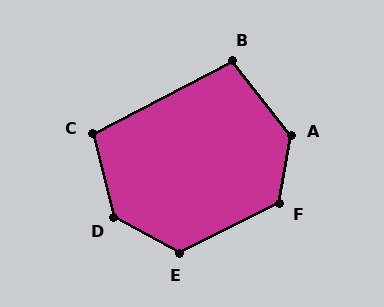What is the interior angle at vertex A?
Approximately 132 degrees (obtuse).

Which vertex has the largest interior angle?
D, at approximately 133 degrees.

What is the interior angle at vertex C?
Approximately 103 degrees (obtuse).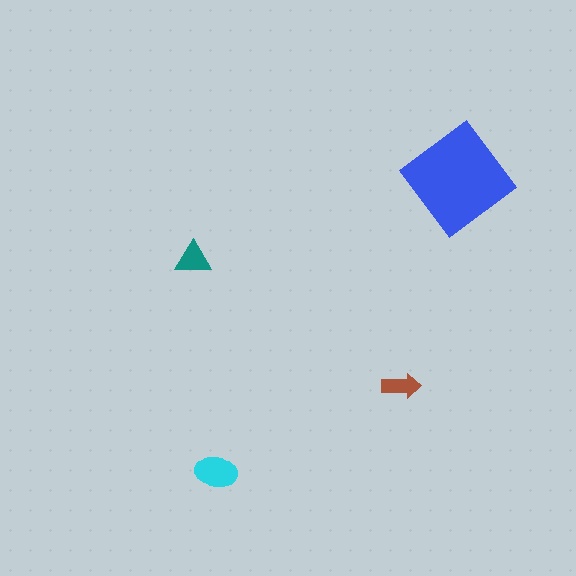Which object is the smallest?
The brown arrow.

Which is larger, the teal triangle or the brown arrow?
The teal triangle.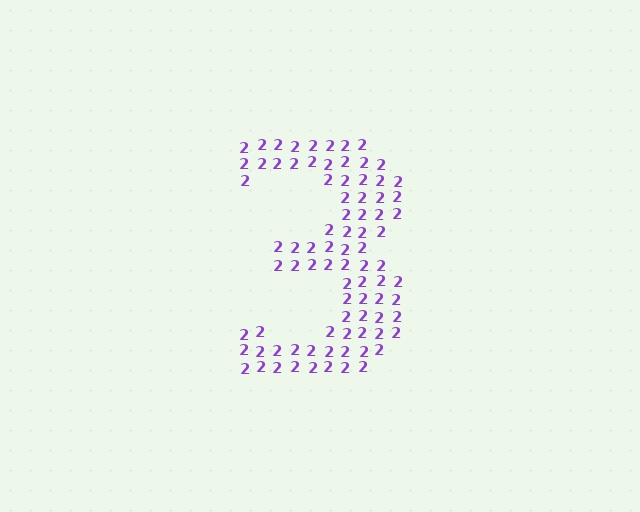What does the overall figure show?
The overall figure shows the digit 3.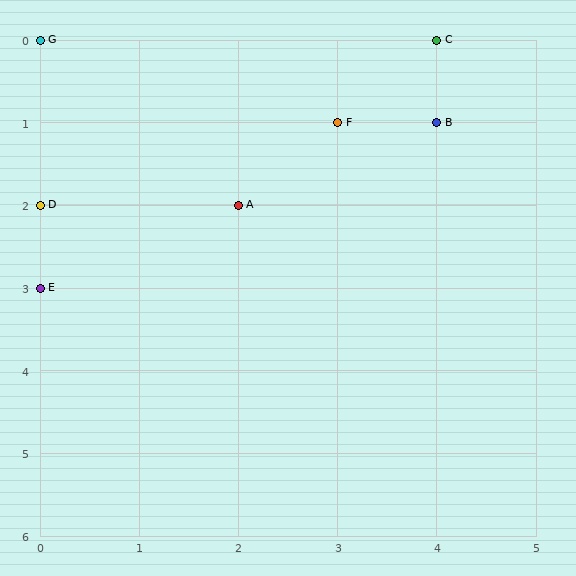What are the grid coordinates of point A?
Point A is at grid coordinates (2, 2).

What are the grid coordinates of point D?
Point D is at grid coordinates (0, 2).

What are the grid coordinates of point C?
Point C is at grid coordinates (4, 0).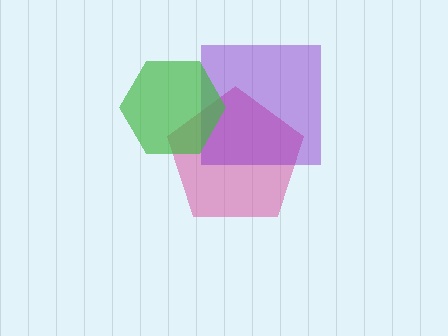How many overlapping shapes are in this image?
There are 3 overlapping shapes in the image.